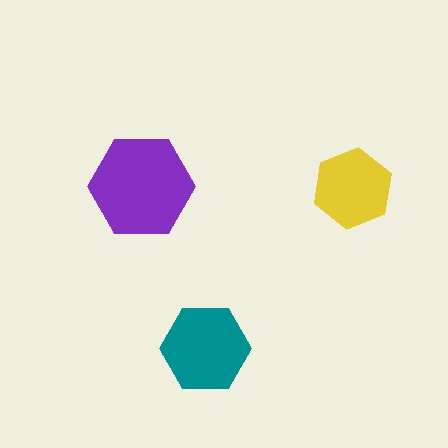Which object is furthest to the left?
The purple hexagon is leftmost.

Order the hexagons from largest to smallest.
the purple one, the teal one, the yellow one.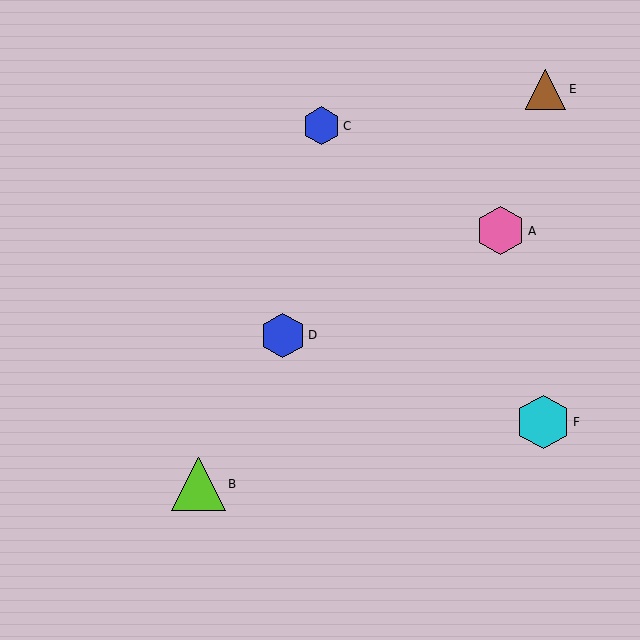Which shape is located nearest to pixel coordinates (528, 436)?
The cyan hexagon (labeled F) at (543, 422) is nearest to that location.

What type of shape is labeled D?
Shape D is a blue hexagon.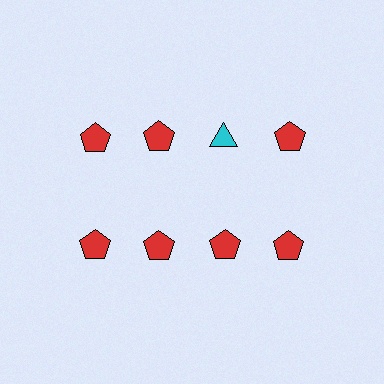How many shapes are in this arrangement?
There are 8 shapes arranged in a grid pattern.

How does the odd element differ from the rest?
It differs in both color (cyan instead of red) and shape (triangle instead of pentagon).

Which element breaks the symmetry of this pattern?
The cyan triangle in the top row, center column breaks the symmetry. All other shapes are red pentagons.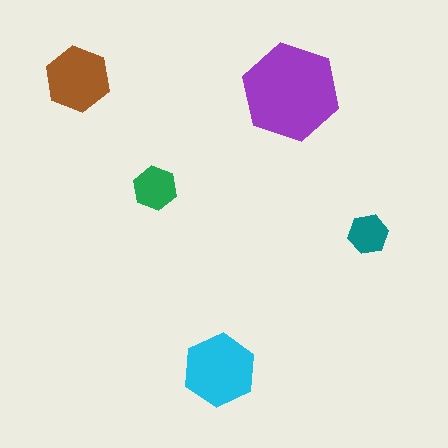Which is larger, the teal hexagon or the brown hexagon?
The brown one.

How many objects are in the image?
There are 5 objects in the image.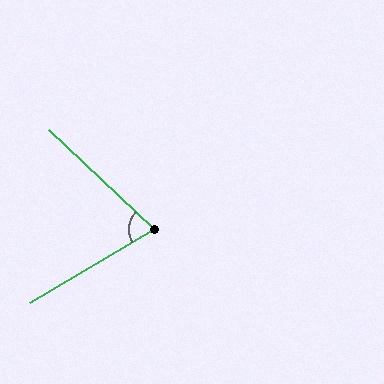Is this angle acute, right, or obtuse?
It is acute.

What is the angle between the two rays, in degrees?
Approximately 74 degrees.